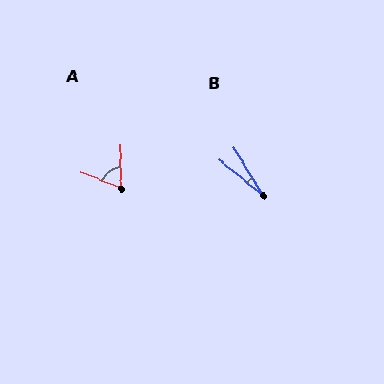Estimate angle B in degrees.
Approximately 19 degrees.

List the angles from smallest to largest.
B (19°), A (67°).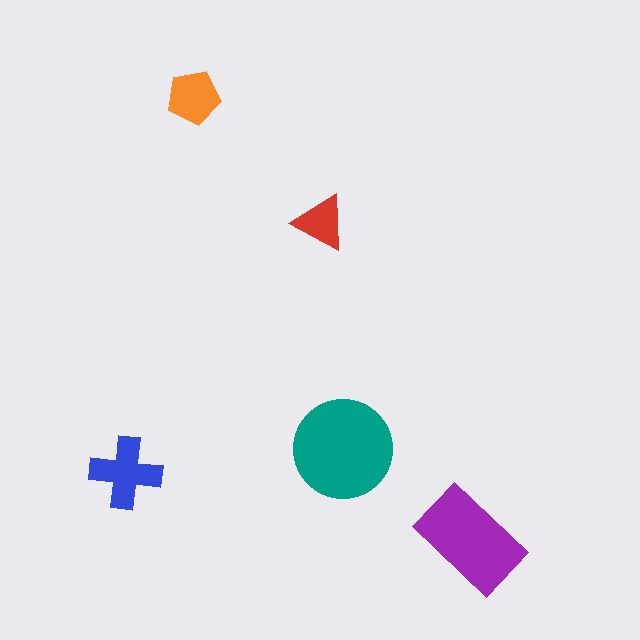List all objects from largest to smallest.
The teal circle, the purple rectangle, the blue cross, the orange pentagon, the red triangle.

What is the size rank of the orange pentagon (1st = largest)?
4th.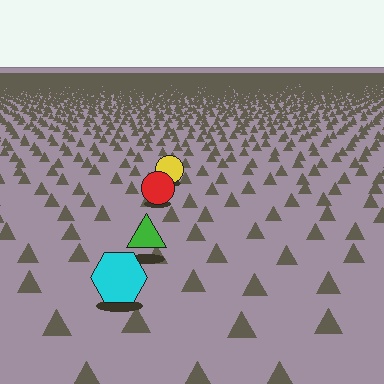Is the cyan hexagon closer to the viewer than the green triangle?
Yes. The cyan hexagon is closer — you can tell from the texture gradient: the ground texture is coarser near it.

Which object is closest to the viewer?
The cyan hexagon is closest. The texture marks near it are larger and more spread out.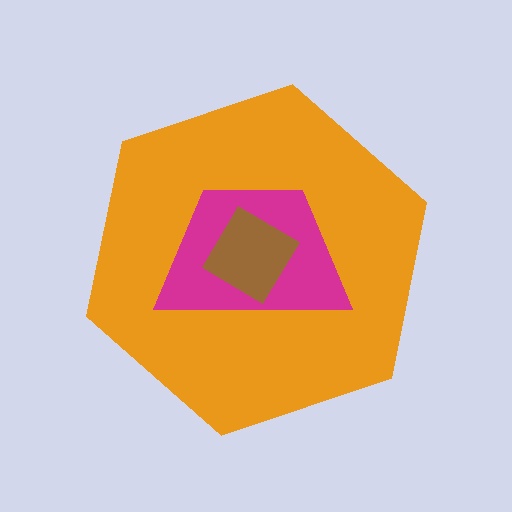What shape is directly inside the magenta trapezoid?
The brown diamond.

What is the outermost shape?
The orange hexagon.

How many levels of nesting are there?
3.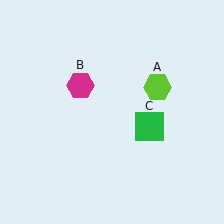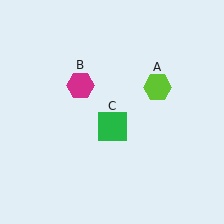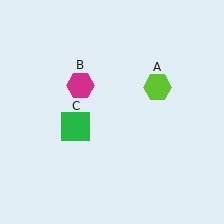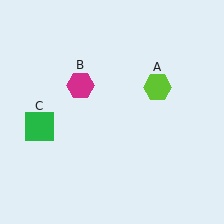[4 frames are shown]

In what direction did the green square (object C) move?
The green square (object C) moved left.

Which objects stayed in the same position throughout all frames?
Lime hexagon (object A) and magenta hexagon (object B) remained stationary.